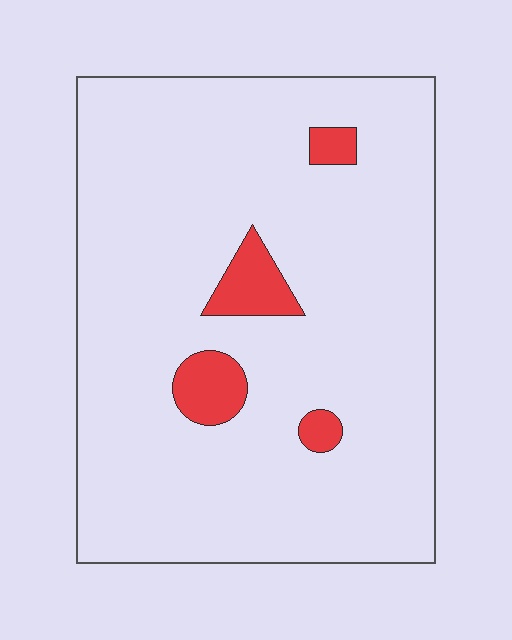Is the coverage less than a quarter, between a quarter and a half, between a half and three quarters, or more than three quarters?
Less than a quarter.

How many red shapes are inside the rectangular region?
4.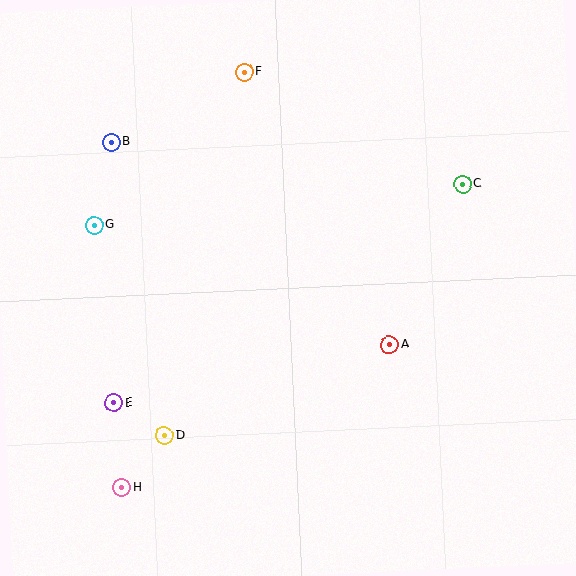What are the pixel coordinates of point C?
Point C is at (462, 184).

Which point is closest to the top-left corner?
Point B is closest to the top-left corner.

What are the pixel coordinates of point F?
Point F is at (244, 72).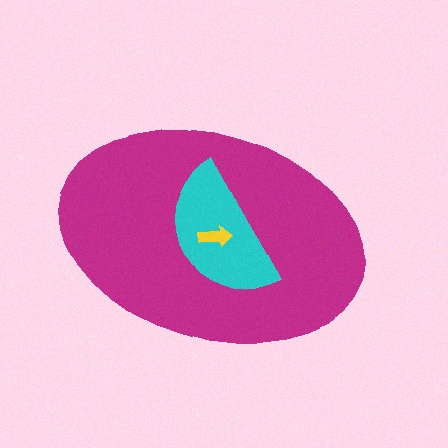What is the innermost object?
The yellow arrow.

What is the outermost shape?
The magenta ellipse.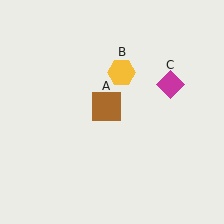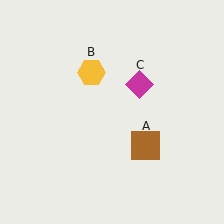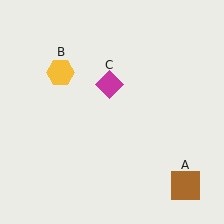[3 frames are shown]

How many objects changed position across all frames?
3 objects changed position: brown square (object A), yellow hexagon (object B), magenta diamond (object C).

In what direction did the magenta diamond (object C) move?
The magenta diamond (object C) moved left.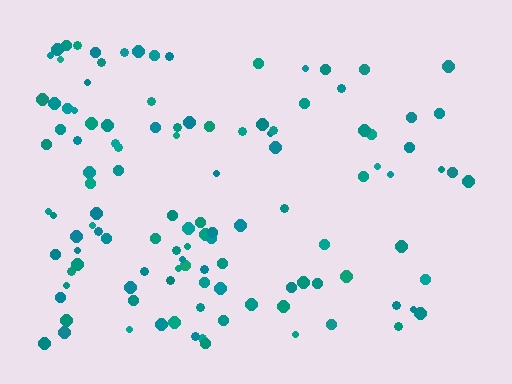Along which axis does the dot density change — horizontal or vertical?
Horizontal.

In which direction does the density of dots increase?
From right to left, with the left side densest.